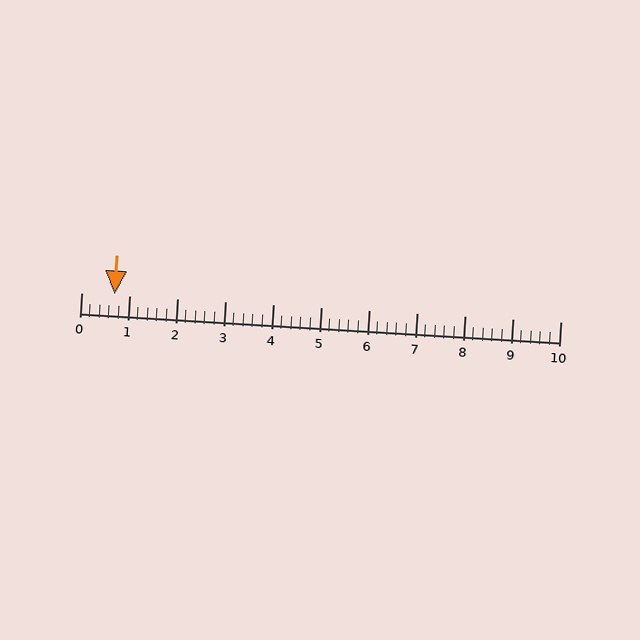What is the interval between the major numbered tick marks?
The major tick marks are spaced 1 units apart.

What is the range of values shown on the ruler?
The ruler shows values from 0 to 10.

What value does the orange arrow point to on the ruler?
The orange arrow points to approximately 0.7.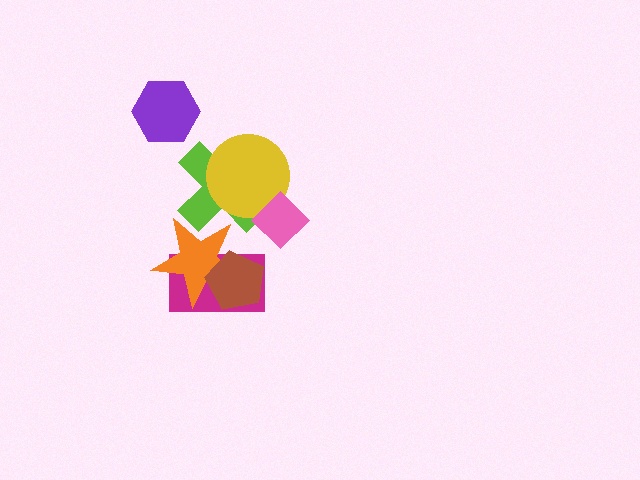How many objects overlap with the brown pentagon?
2 objects overlap with the brown pentagon.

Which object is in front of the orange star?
The brown pentagon is in front of the orange star.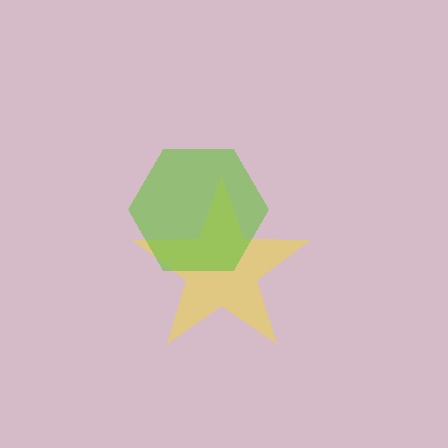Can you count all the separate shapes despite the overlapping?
Yes, there are 2 separate shapes.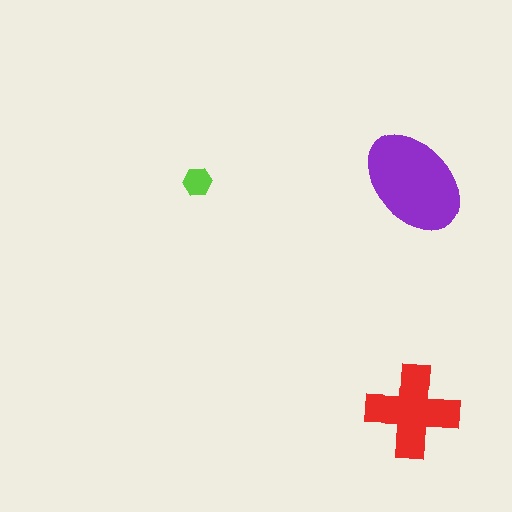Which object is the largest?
The purple ellipse.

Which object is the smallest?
The lime hexagon.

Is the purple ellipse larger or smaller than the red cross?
Larger.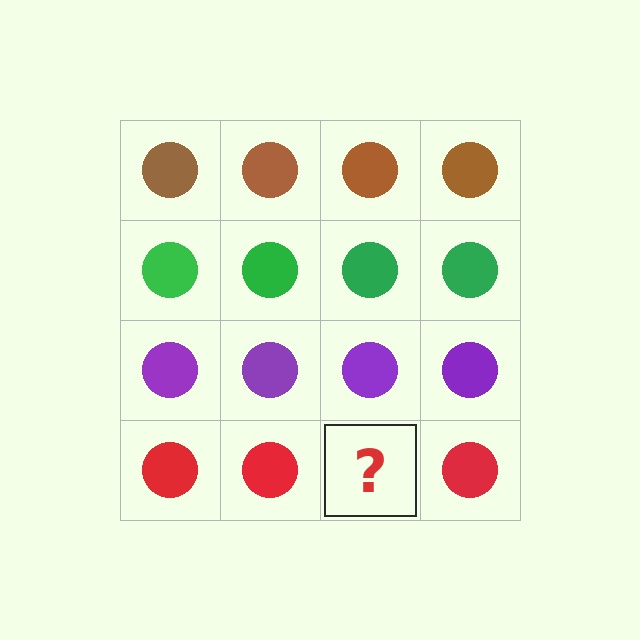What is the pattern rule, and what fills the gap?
The rule is that each row has a consistent color. The gap should be filled with a red circle.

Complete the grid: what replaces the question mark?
The question mark should be replaced with a red circle.